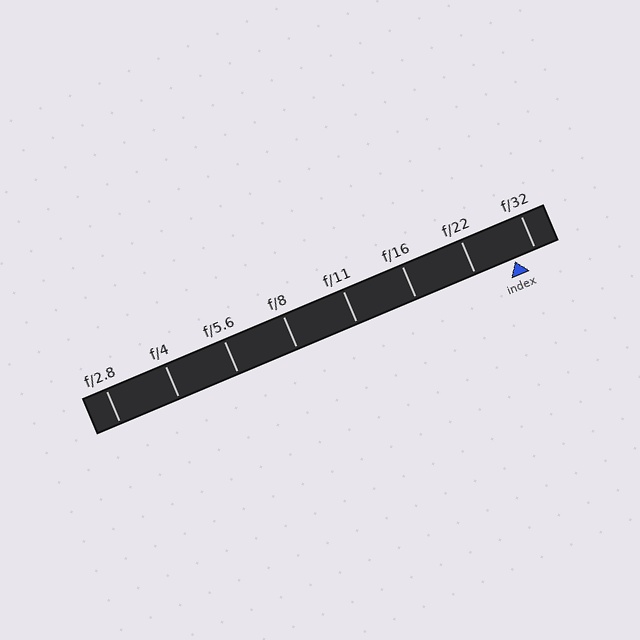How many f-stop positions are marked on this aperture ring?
There are 8 f-stop positions marked.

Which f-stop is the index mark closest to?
The index mark is closest to f/32.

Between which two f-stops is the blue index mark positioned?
The index mark is between f/22 and f/32.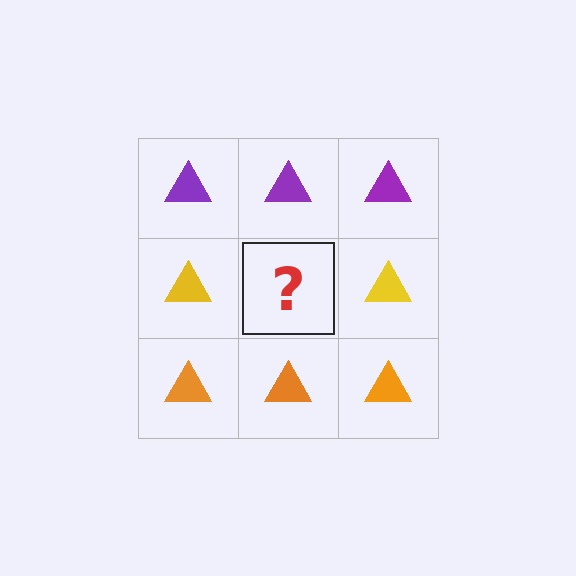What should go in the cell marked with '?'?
The missing cell should contain a yellow triangle.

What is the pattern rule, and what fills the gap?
The rule is that each row has a consistent color. The gap should be filled with a yellow triangle.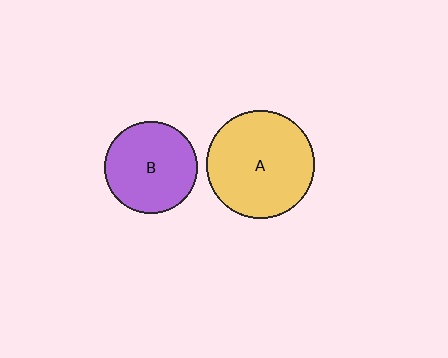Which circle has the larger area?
Circle A (yellow).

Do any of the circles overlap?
No, none of the circles overlap.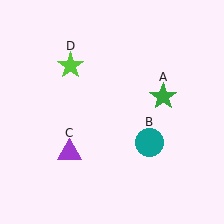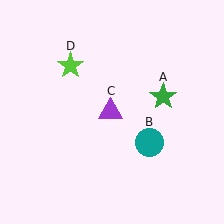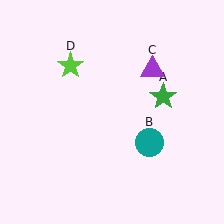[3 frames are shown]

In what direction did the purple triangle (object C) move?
The purple triangle (object C) moved up and to the right.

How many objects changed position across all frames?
1 object changed position: purple triangle (object C).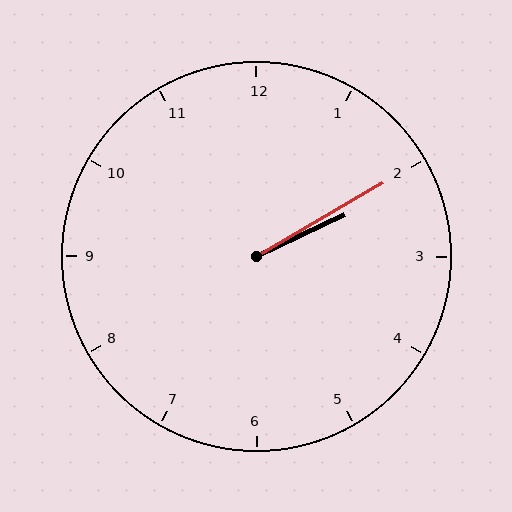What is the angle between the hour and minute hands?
Approximately 5 degrees.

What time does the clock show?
2:10.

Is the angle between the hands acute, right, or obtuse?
It is acute.